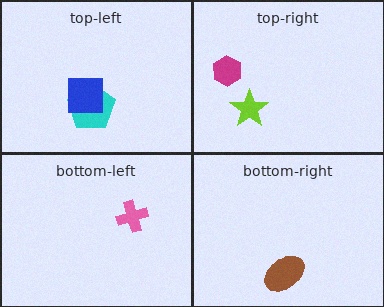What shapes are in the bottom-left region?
The pink cross.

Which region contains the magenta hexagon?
The top-right region.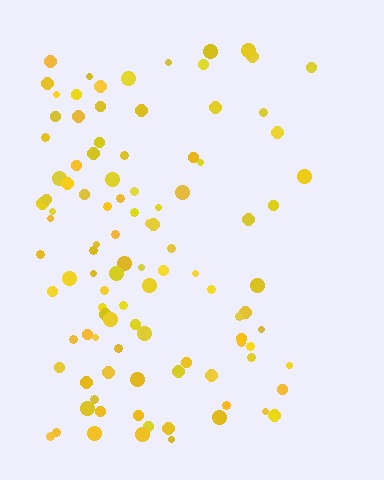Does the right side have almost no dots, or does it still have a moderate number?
Still a moderate number, just noticeably fewer than the left.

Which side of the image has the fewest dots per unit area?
The right.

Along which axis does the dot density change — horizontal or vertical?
Horizontal.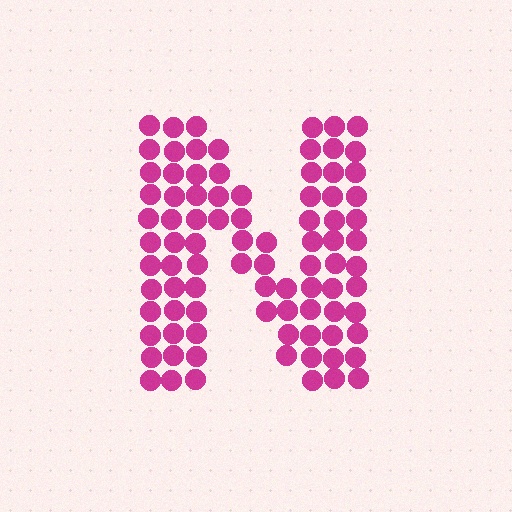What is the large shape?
The large shape is the letter N.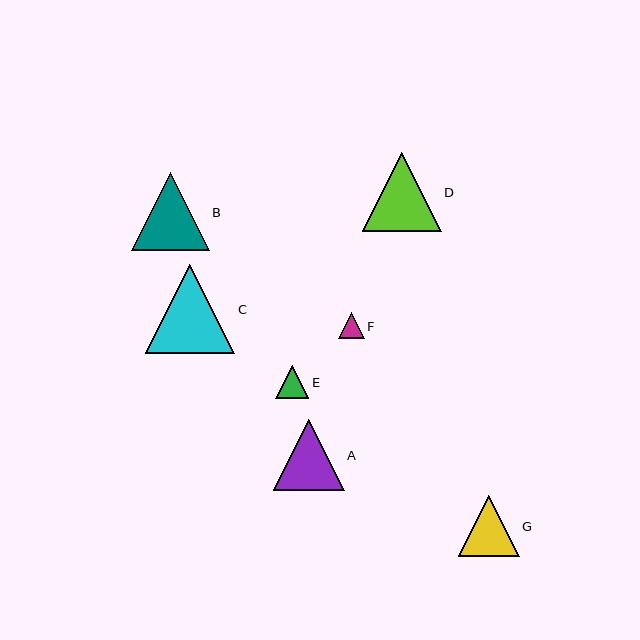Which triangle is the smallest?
Triangle F is the smallest with a size of approximately 26 pixels.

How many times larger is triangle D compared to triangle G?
Triangle D is approximately 1.3 times the size of triangle G.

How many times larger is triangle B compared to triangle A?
Triangle B is approximately 1.1 times the size of triangle A.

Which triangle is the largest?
Triangle C is the largest with a size of approximately 90 pixels.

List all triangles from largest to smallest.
From largest to smallest: C, D, B, A, G, E, F.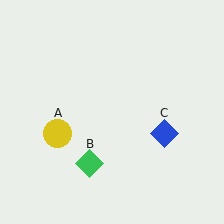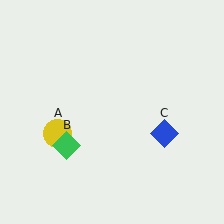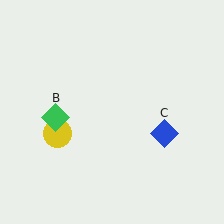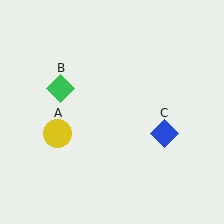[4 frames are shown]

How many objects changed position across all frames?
1 object changed position: green diamond (object B).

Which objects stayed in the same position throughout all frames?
Yellow circle (object A) and blue diamond (object C) remained stationary.